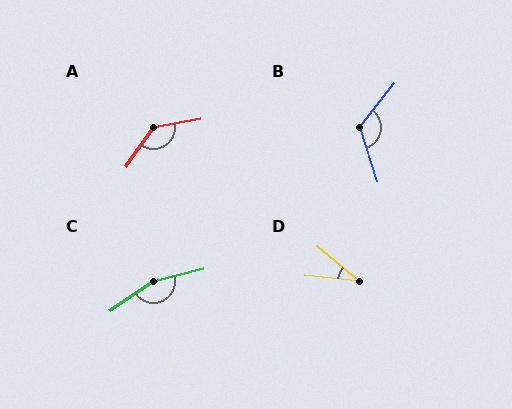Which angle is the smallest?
D, at approximately 34 degrees.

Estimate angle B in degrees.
Approximately 123 degrees.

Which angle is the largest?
C, at approximately 162 degrees.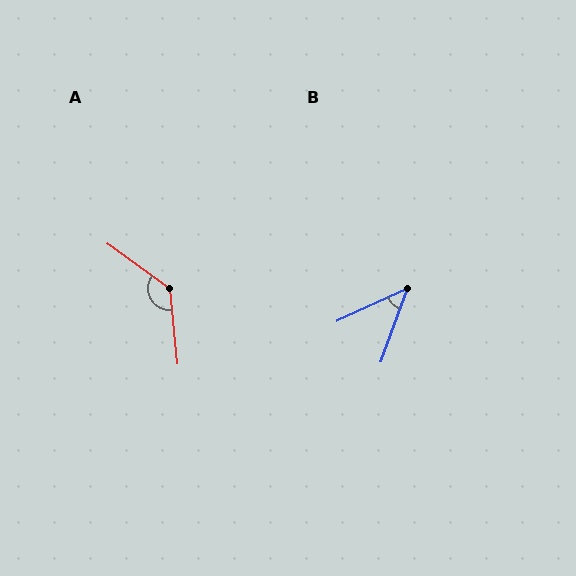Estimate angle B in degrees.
Approximately 45 degrees.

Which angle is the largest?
A, at approximately 131 degrees.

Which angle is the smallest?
B, at approximately 45 degrees.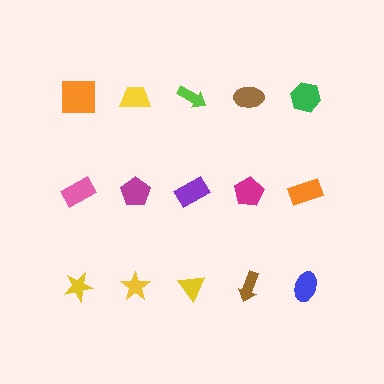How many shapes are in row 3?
5 shapes.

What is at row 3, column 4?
A brown arrow.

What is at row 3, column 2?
A yellow star.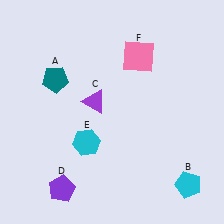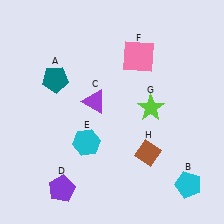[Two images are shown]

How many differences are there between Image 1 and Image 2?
There are 2 differences between the two images.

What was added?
A lime star (G), a brown diamond (H) were added in Image 2.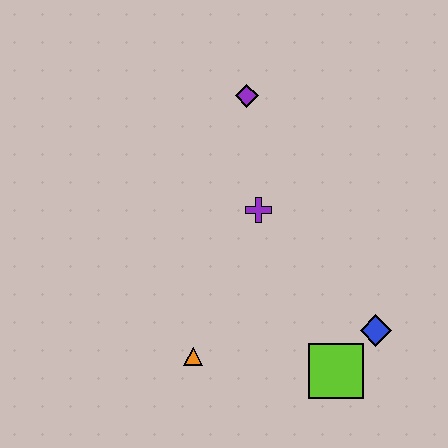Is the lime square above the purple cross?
No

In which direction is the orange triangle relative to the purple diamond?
The orange triangle is below the purple diamond.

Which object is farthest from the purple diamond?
The lime square is farthest from the purple diamond.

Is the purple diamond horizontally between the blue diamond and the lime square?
No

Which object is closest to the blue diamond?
The lime square is closest to the blue diamond.